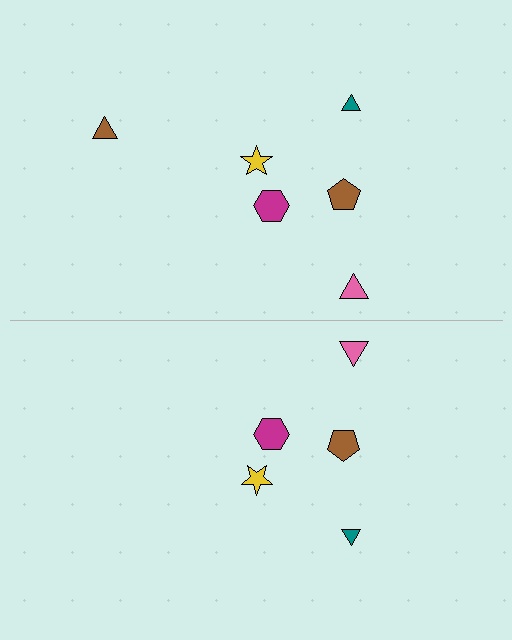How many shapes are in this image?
There are 11 shapes in this image.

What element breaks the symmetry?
A brown triangle is missing from the bottom side.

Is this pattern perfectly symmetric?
No, the pattern is not perfectly symmetric. A brown triangle is missing from the bottom side.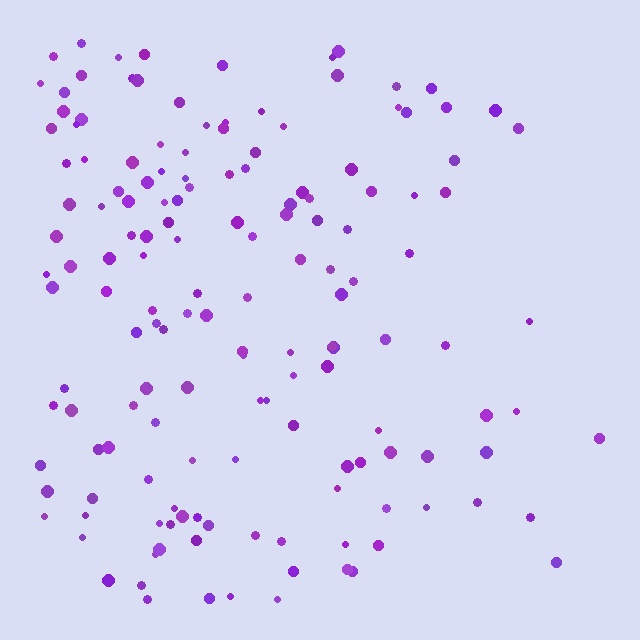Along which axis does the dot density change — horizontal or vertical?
Horizontal.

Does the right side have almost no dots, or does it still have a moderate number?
Still a moderate number, just noticeably fewer than the left.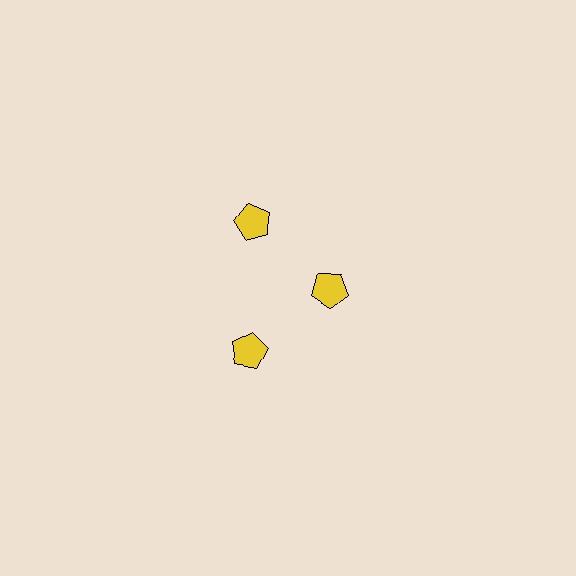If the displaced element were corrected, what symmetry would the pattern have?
It would have 3-fold rotational symmetry — the pattern would map onto itself every 120 degrees.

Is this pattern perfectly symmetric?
No. The 3 yellow pentagons are arranged in a ring, but one element near the 3 o'clock position is pulled inward toward the center, breaking the 3-fold rotational symmetry.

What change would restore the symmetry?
The symmetry would be restored by moving it outward, back onto the ring so that all 3 pentagons sit at equal angles and equal distance from the center.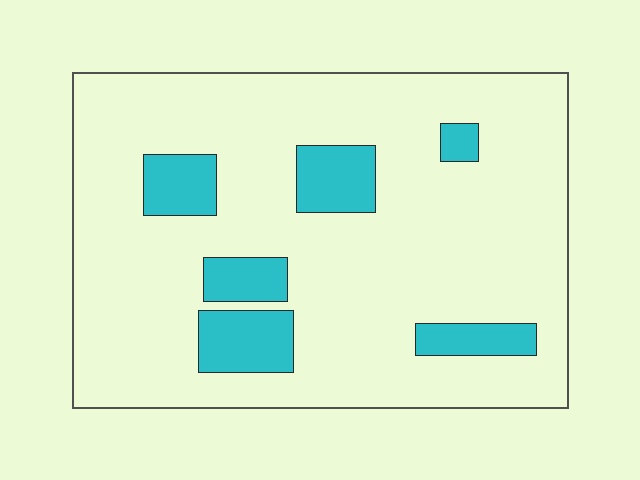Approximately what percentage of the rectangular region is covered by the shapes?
Approximately 15%.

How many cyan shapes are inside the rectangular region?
6.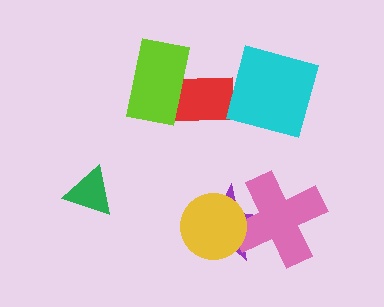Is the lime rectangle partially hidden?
No, no other shape covers it.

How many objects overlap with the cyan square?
0 objects overlap with the cyan square.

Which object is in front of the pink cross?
The yellow circle is in front of the pink cross.